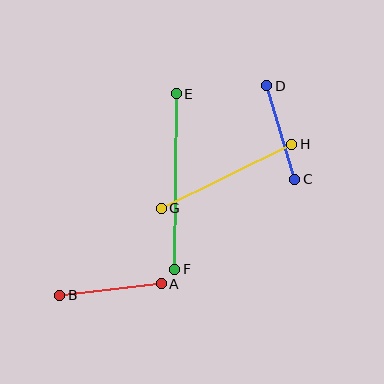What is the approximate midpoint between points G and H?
The midpoint is at approximately (227, 176) pixels.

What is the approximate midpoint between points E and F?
The midpoint is at approximately (175, 181) pixels.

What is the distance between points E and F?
The distance is approximately 175 pixels.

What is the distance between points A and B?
The distance is approximately 102 pixels.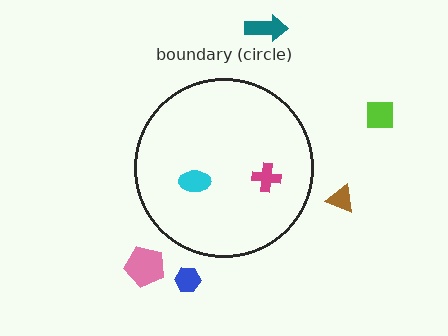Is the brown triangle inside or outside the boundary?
Outside.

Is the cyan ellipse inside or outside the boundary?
Inside.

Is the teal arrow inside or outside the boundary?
Outside.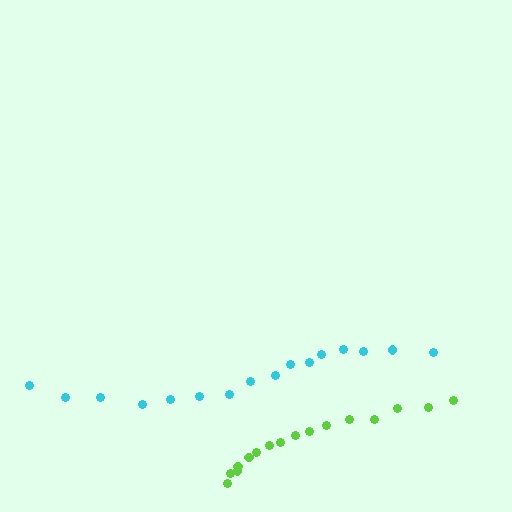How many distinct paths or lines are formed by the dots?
There are 2 distinct paths.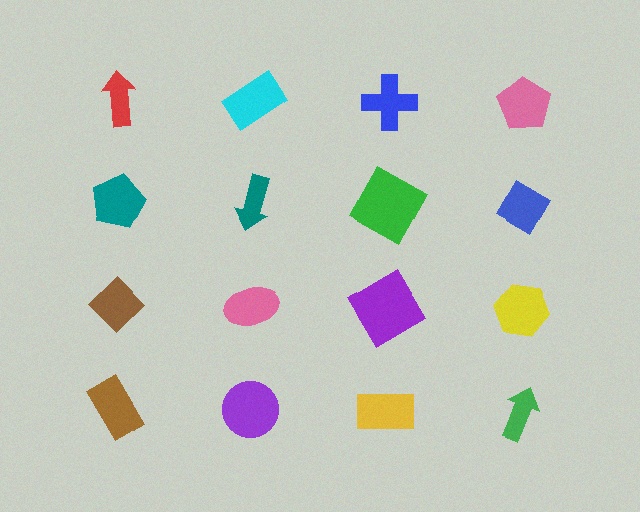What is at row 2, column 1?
A teal pentagon.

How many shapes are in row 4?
4 shapes.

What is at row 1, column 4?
A pink pentagon.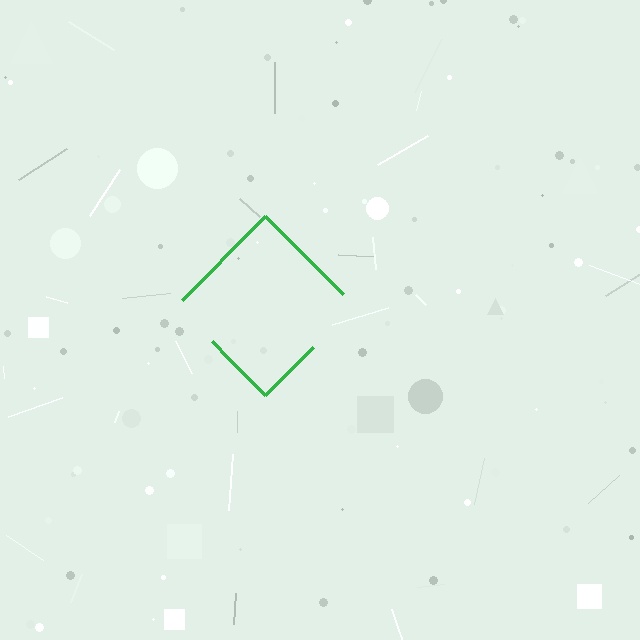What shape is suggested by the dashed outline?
The dashed outline suggests a diamond.